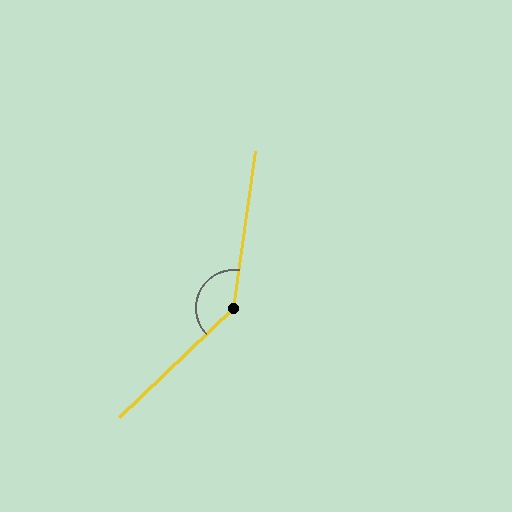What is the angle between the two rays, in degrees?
Approximately 142 degrees.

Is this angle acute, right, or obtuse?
It is obtuse.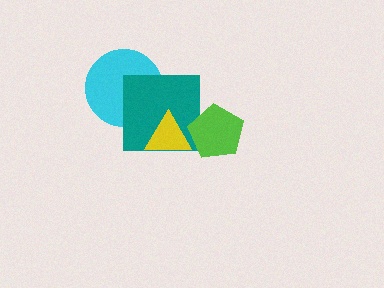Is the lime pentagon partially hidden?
No, no other shape covers it.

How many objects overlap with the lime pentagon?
2 objects overlap with the lime pentagon.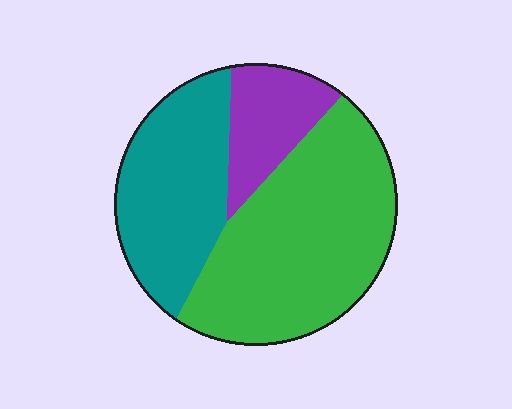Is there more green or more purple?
Green.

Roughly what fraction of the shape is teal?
Teal takes up between a quarter and a half of the shape.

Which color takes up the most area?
Green, at roughly 50%.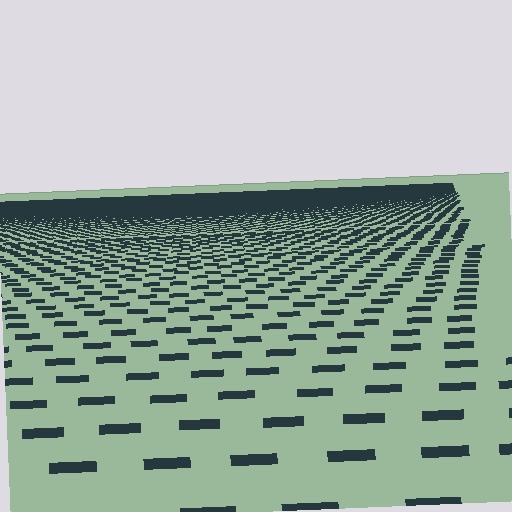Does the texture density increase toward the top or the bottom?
Density increases toward the top.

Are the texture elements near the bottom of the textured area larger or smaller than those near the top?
Larger. Near the bottom, elements are closer to the viewer and appear at a bigger on-screen size.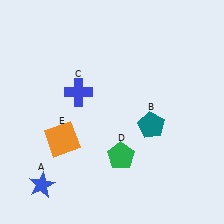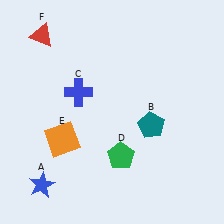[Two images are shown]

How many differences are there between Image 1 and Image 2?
There is 1 difference between the two images.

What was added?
A red triangle (F) was added in Image 2.